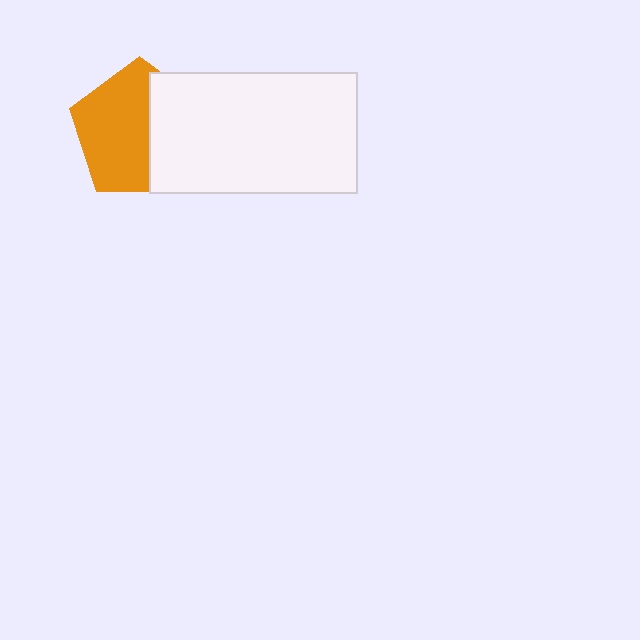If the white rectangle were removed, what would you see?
You would see the complete orange pentagon.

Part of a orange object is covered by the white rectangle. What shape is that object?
It is a pentagon.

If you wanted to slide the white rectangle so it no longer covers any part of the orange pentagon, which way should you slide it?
Slide it right — that is the most direct way to separate the two shapes.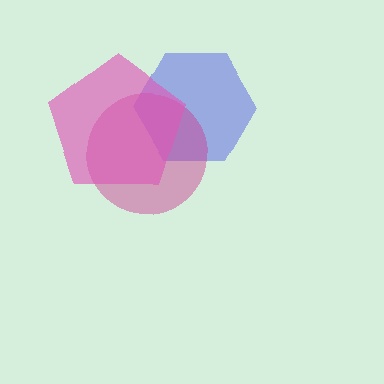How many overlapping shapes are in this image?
There are 3 overlapping shapes in the image.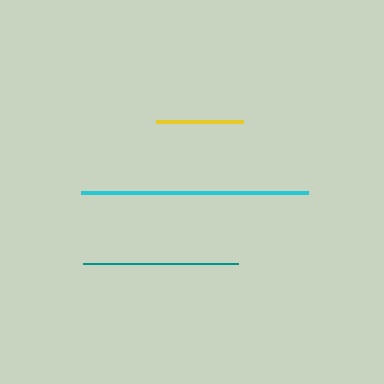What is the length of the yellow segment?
The yellow segment is approximately 87 pixels long.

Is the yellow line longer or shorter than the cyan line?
The cyan line is longer than the yellow line.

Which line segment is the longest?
The cyan line is the longest at approximately 227 pixels.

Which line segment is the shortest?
The yellow line is the shortest at approximately 87 pixels.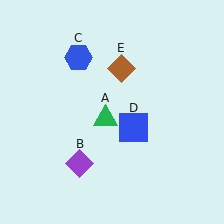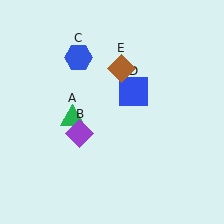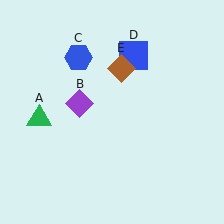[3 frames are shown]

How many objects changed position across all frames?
3 objects changed position: green triangle (object A), purple diamond (object B), blue square (object D).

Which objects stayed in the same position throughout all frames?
Blue hexagon (object C) and brown diamond (object E) remained stationary.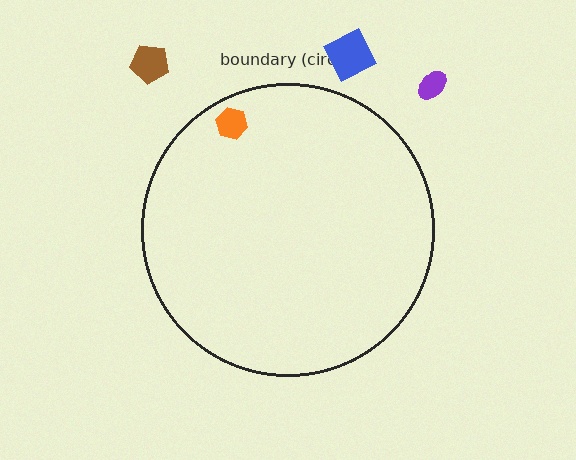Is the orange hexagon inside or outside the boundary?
Inside.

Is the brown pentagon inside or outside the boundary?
Outside.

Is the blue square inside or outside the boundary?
Outside.